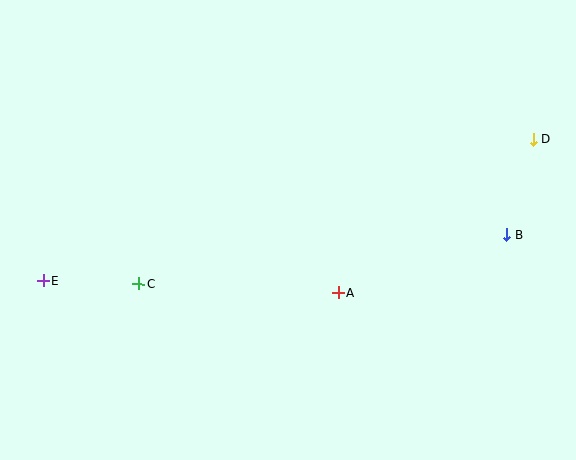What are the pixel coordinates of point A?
Point A is at (338, 293).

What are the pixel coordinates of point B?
Point B is at (507, 235).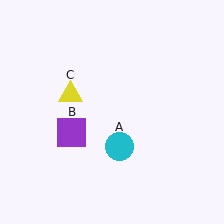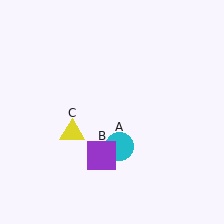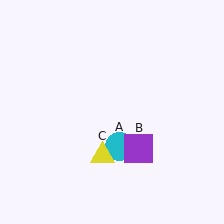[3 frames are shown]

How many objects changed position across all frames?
2 objects changed position: purple square (object B), yellow triangle (object C).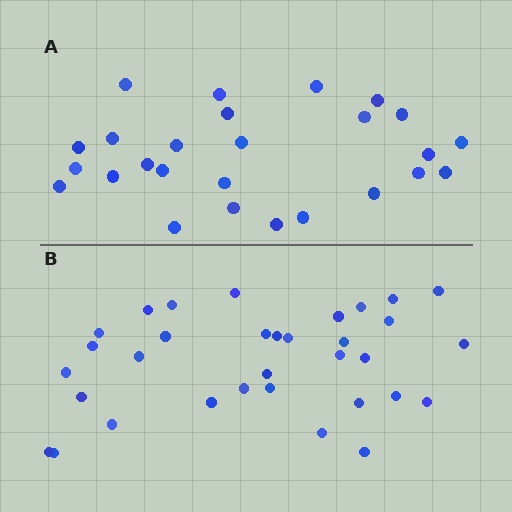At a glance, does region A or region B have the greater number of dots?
Region B (the bottom region) has more dots.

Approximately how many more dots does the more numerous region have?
Region B has roughly 8 or so more dots than region A.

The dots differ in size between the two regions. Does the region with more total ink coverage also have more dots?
No. Region A has more total ink coverage because its dots are larger, but region B actually contains more individual dots. Total area can be misleading — the number of items is what matters here.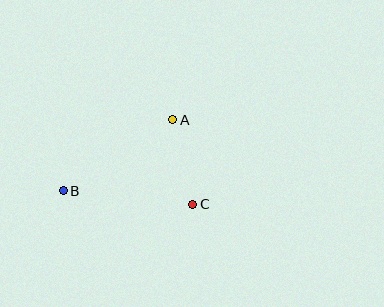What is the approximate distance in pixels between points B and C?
The distance between B and C is approximately 130 pixels.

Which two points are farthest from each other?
Points A and B are farthest from each other.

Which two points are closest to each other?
Points A and C are closest to each other.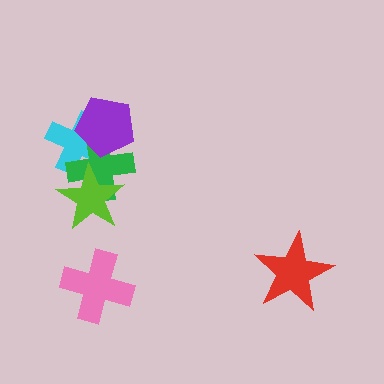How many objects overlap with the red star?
0 objects overlap with the red star.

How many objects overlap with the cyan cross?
3 objects overlap with the cyan cross.